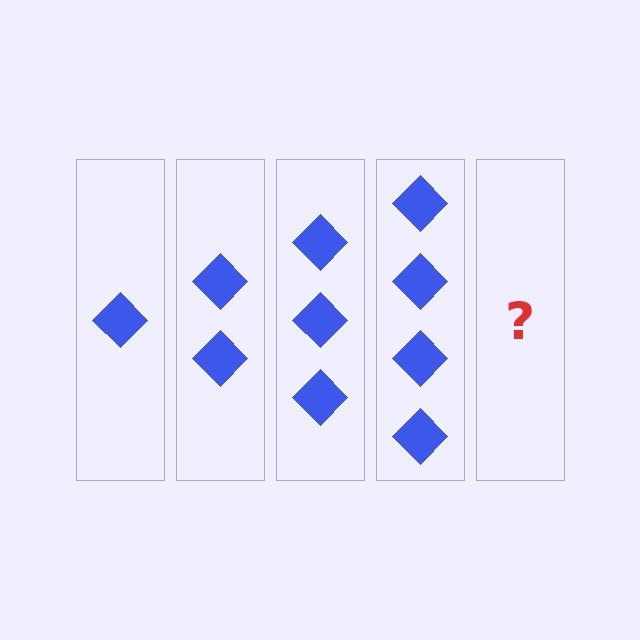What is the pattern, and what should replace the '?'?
The pattern is that each step adds one more diamond. The '?' should be 5 diamonds.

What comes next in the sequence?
The next element should be 5 diamonds.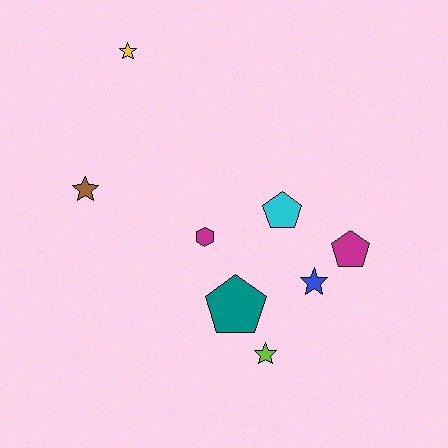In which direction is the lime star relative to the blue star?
The lime star is below the blue star.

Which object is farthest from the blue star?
The yellow star is farthest from the blue star.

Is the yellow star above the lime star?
Yes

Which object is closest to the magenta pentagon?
The blue star is closest to the magenta pentagon.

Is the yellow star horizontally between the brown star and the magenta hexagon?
Yes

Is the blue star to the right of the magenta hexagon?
Yes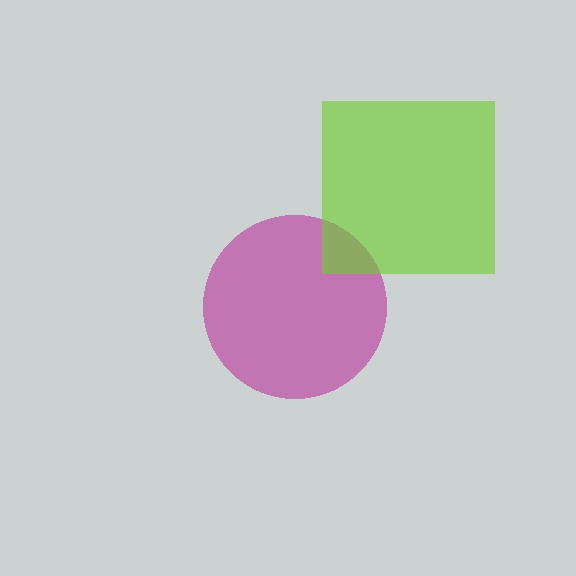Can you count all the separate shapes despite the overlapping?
Yes, there are 2 separate shapes.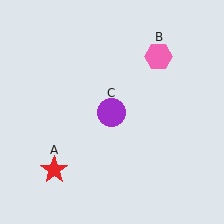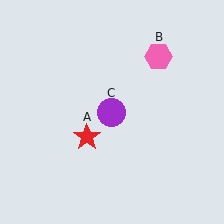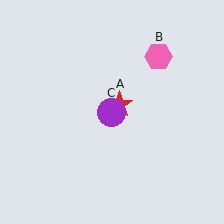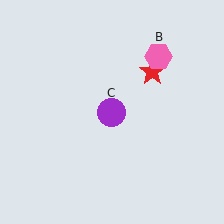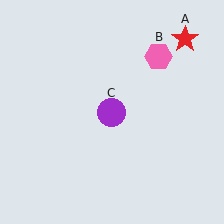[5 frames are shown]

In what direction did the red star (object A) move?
The red star (object A) moved up and to the right.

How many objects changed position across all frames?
1 object changed position: red star (object A).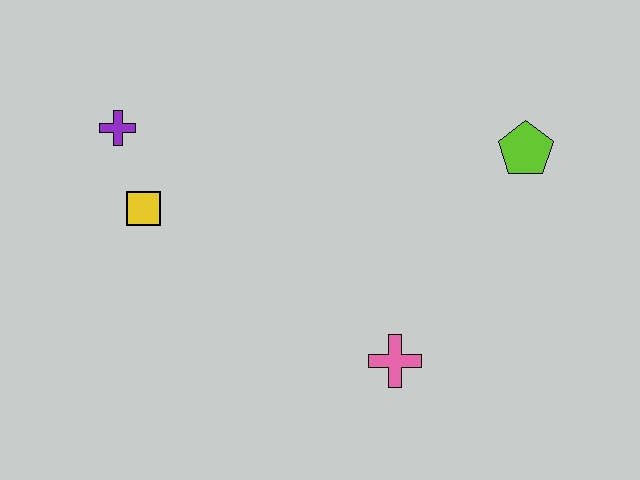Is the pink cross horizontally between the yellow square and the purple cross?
No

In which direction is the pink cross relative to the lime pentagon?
The pink cross is below the lime pentagon.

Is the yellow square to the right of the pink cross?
No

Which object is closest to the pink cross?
The lime pentagon is closest to the pink cross.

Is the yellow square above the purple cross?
No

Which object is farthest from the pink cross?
The purple cross is farthest from the pink cross.